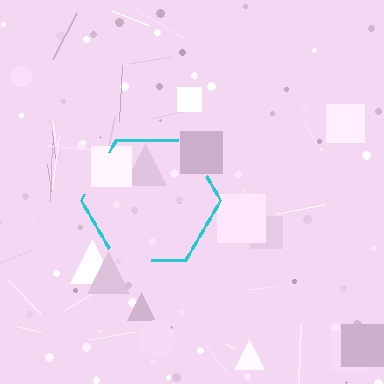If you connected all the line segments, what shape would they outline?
They would outline a hexagon.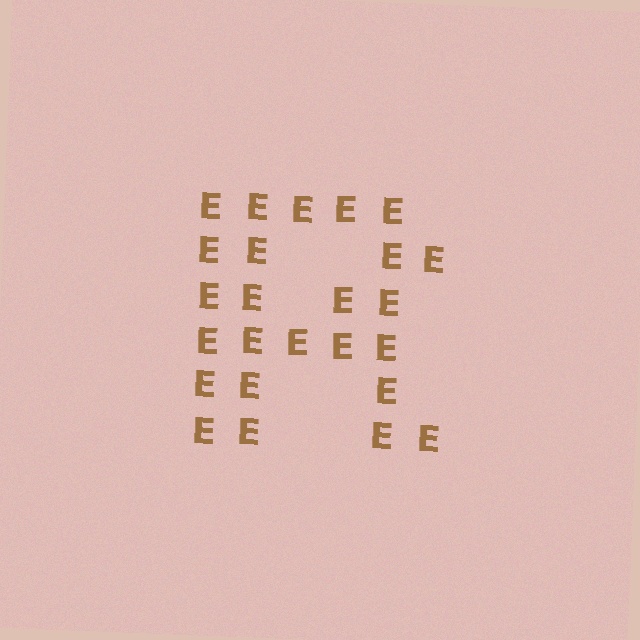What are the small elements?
The small elements are letter E's.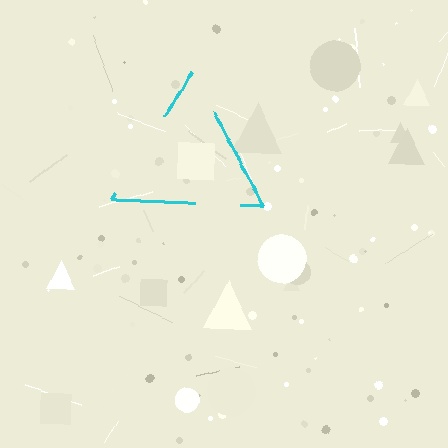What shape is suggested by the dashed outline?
The dashed outline suggests a triangle.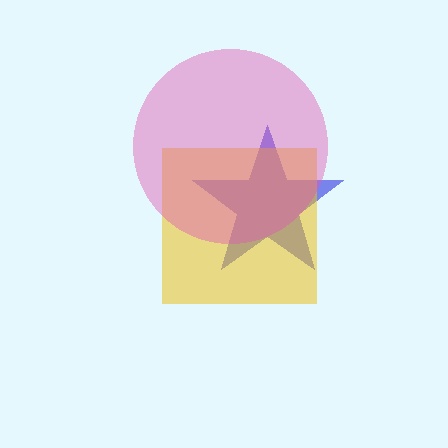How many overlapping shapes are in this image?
There are 3 overlapping shapes in the image.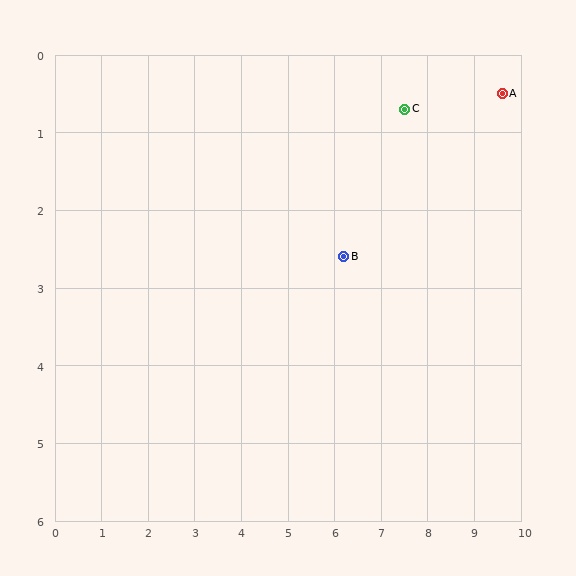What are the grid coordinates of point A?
Point A is at approximately (9.6, 0.5).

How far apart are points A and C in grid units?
Points A and C are about 2.1 grid units apart.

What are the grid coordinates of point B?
Point B is at approximately (6.2, 2.6).